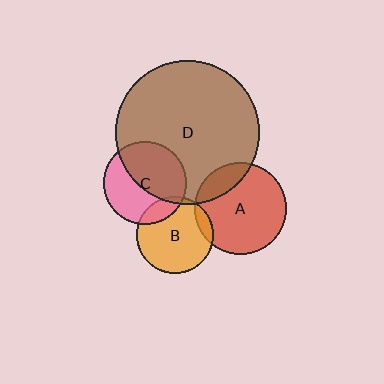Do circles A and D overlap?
Yes.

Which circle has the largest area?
Circle D (brown).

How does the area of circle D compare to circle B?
Approximately 3.5 times.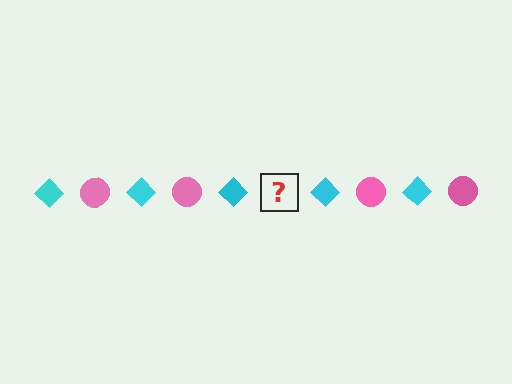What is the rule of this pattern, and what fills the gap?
The rule is that the pattern alternates between cyan diamond and pink circle. The gap should be filled with a pink circle.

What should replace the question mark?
The question mark should be replaced with a pink circle.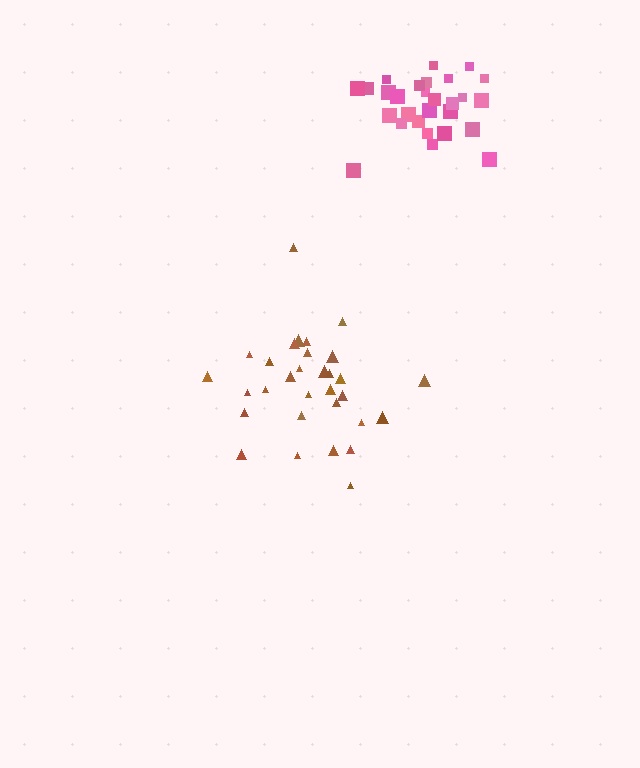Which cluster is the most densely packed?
Brown.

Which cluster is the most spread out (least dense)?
Pink.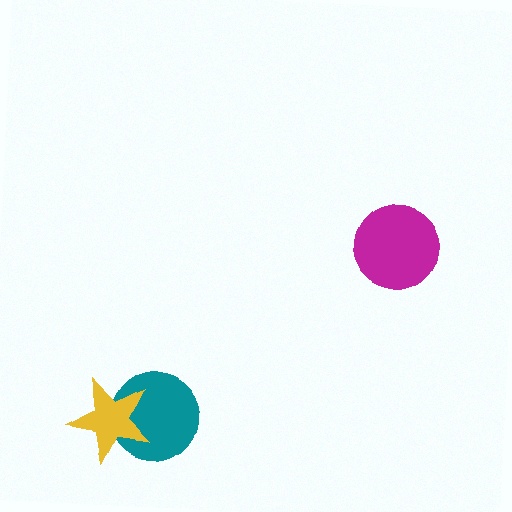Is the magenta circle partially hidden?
No, no other shape covers it.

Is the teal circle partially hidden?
Yes, it is partially covered by another shape.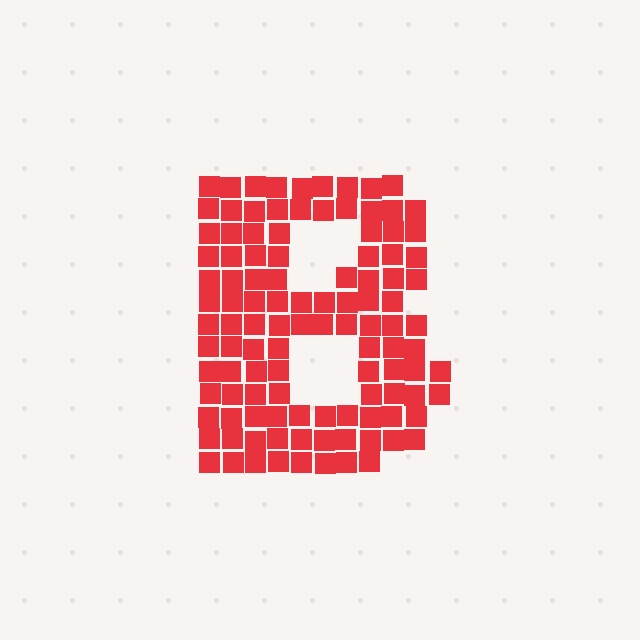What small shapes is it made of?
It is made of small squares.